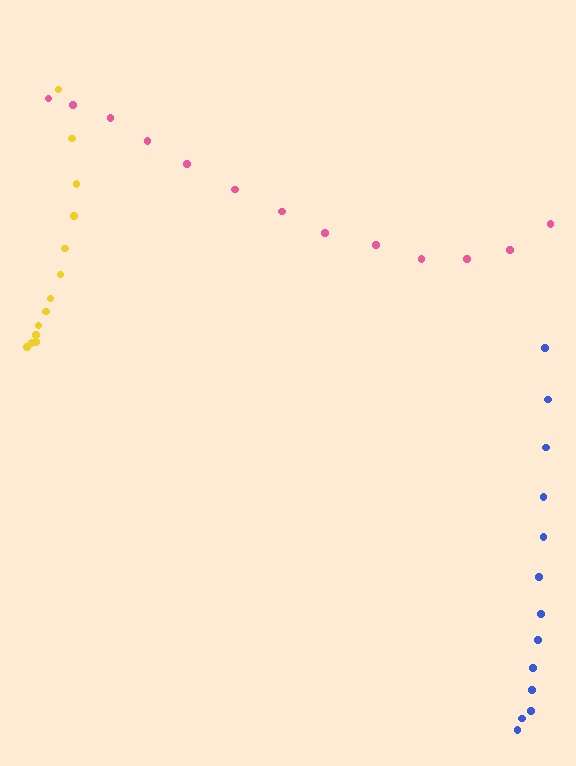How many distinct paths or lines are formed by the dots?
There are 3 distinct paths.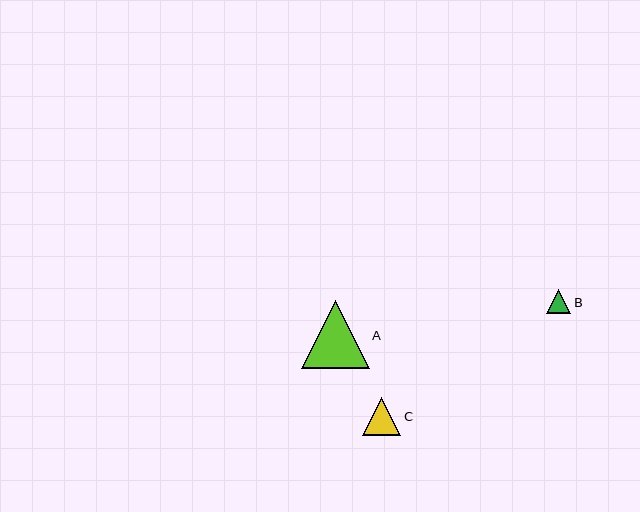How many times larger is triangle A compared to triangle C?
Triangle A is approximately 1.8 times the size of triangle C.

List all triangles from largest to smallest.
From largest to smallest: A, C, B.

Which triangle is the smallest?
Triangle B is the smallest with a size of approximately 24 pixels.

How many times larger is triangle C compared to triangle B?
Triangle C is approximately 1.6 times the size of triangle B.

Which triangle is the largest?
Triangle A is the largest with a size of approximately 68 pixels.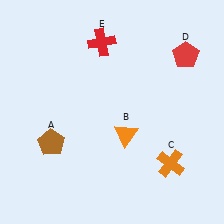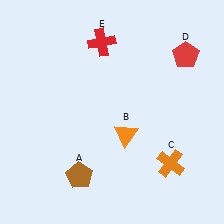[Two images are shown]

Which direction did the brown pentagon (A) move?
The brown pentagon (A) moved down.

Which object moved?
The brown pentagon (A) moved down.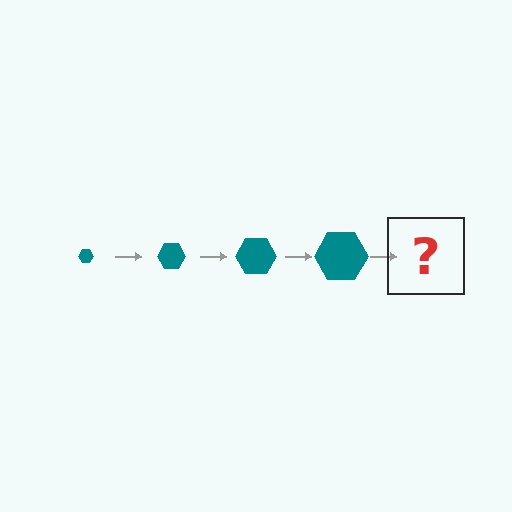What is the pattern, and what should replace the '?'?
The pattern is that the hexagon gets progressively larger each step. The '?' should be a teal hexagon, larger than the previous one.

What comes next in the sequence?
The next element should be a teal hexagon, larger than the previous one.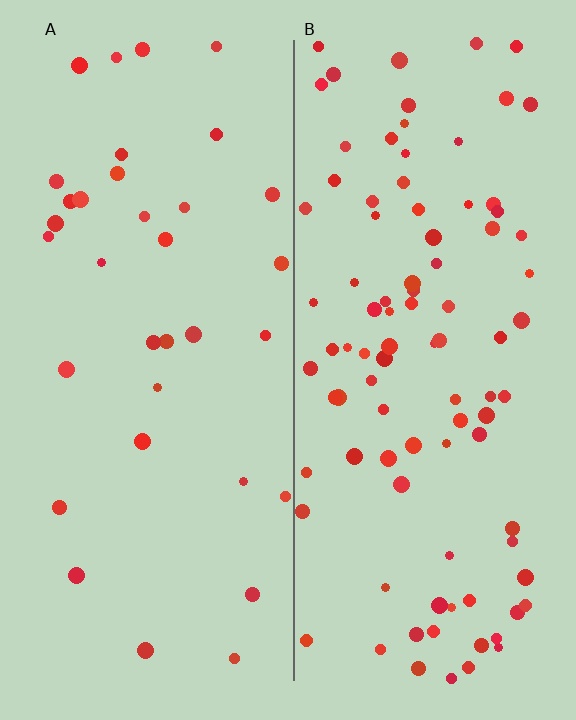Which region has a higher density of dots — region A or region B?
B (the right).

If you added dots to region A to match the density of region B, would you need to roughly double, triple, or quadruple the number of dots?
Approximately triple.